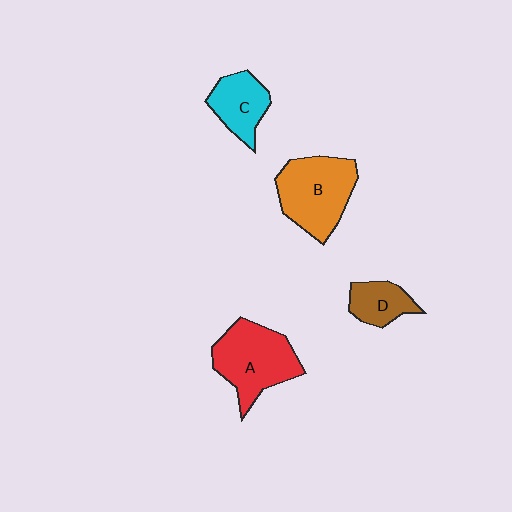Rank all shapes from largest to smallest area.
From largest to smallest: A (red), B (orange), C (cyan), D (brown).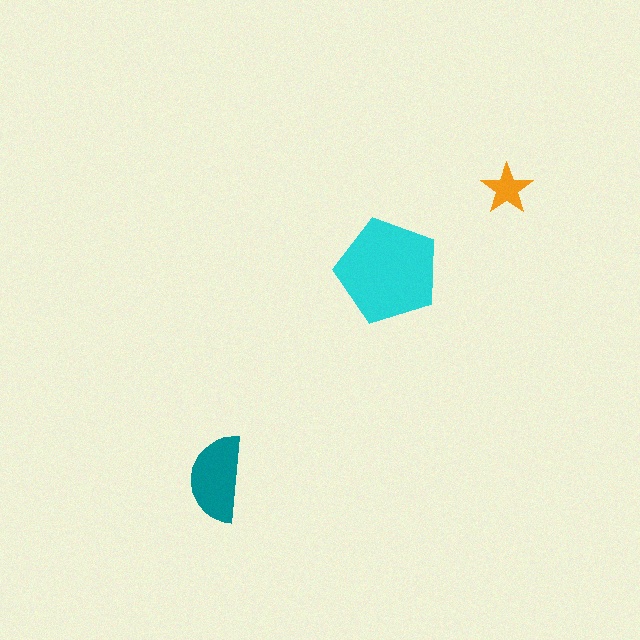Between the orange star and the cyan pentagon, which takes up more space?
The cyan pentagon.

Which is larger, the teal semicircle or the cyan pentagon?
The cyan pentagon.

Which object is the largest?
The cyan pentagon.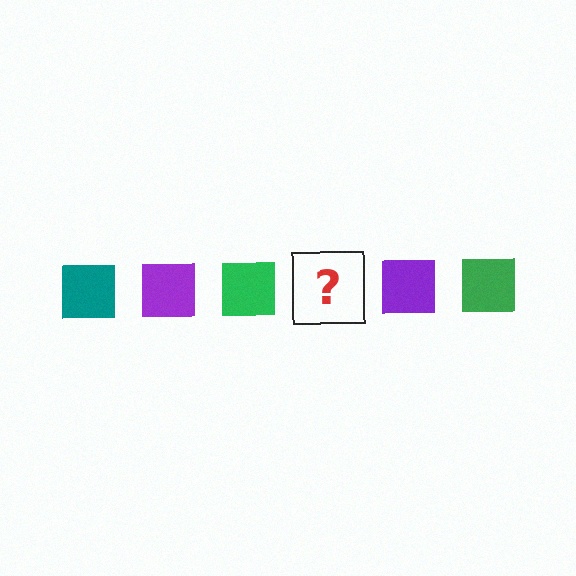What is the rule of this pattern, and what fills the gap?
The rule is that the pattern cycles through teal, purple, green squares. The gap should be filled with a teal square.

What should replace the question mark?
The question mark should be replaced with a teal square.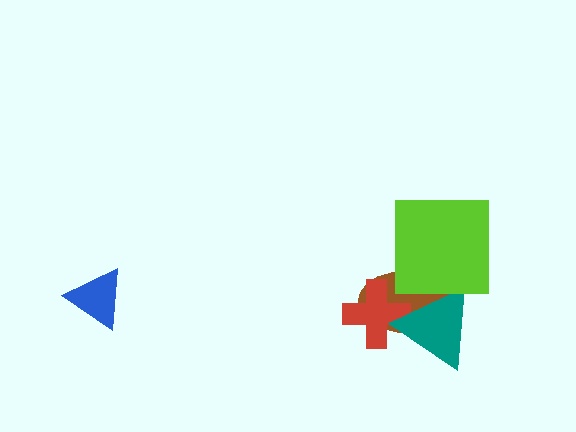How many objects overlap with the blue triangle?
0 objects overlap with the blue triangle.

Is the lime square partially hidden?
No, no other shape covers it.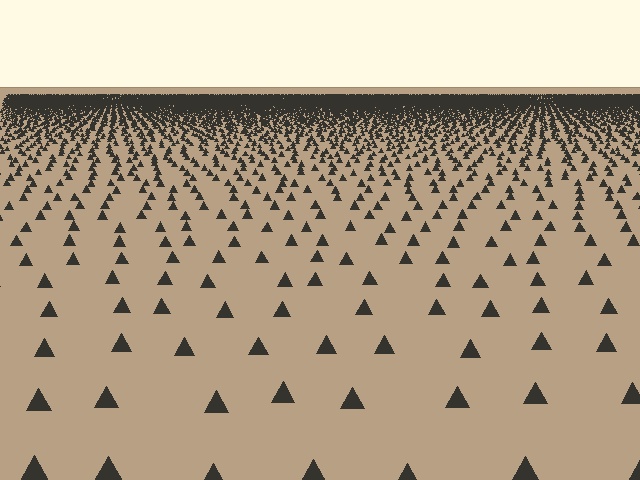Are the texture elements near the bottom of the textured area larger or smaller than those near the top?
Larger. Near the bottom, elements are closer to the viewer and appear at a bigger on-screen size.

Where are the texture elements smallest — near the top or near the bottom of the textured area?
Near the top.